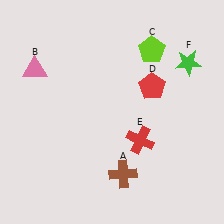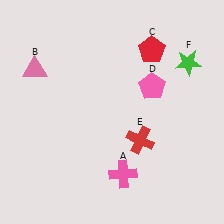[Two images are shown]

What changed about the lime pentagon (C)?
In Image 1, C is lime. In Image 2, it changed to red.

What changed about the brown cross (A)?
In Image 1, A is brown. In Image 2, it changed to pink.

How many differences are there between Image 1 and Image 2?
There are 3 differences between the two images.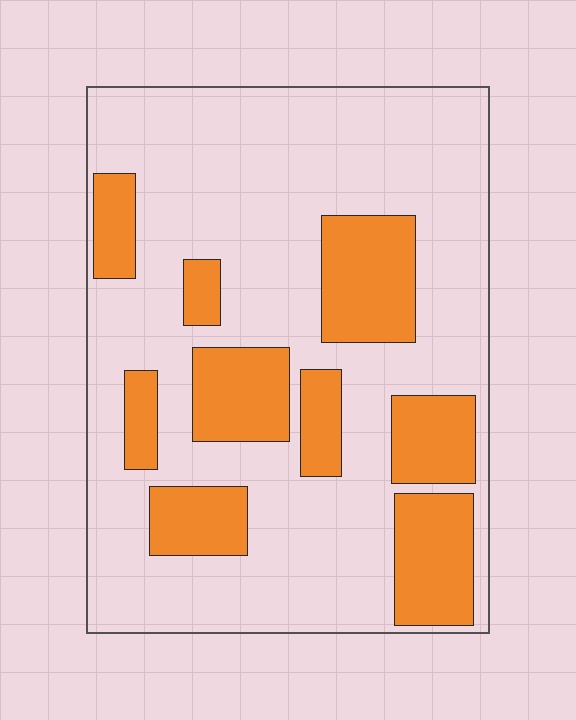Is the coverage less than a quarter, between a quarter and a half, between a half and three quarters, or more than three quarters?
Between a quarter and a half.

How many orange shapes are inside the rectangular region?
9.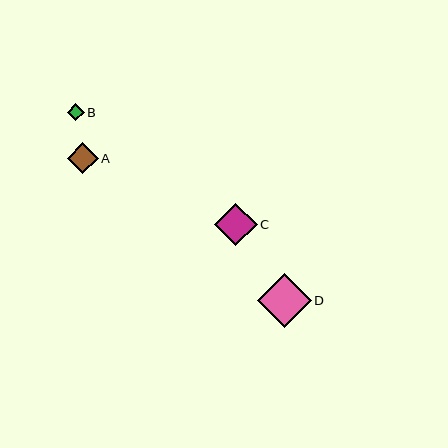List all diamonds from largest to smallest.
From largest to smallest: D, C, A, B.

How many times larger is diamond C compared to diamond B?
Diamond C is approximately 2.5 times the size of diamond B.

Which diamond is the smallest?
Diamond B is the smallest with a size of approximately 17 pixels.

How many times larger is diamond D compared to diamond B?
Diamond D is approximately 3.1 times the size of diamond B.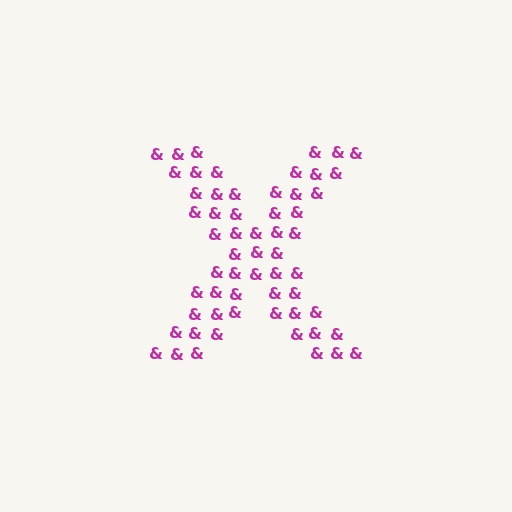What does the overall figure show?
The overall figure shows the letter X.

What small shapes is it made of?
It is made of small ampersands.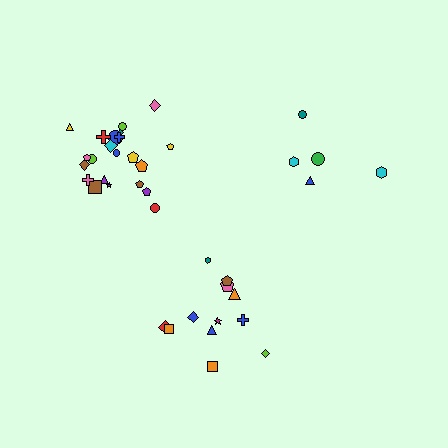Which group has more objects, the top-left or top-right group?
The top-left group.